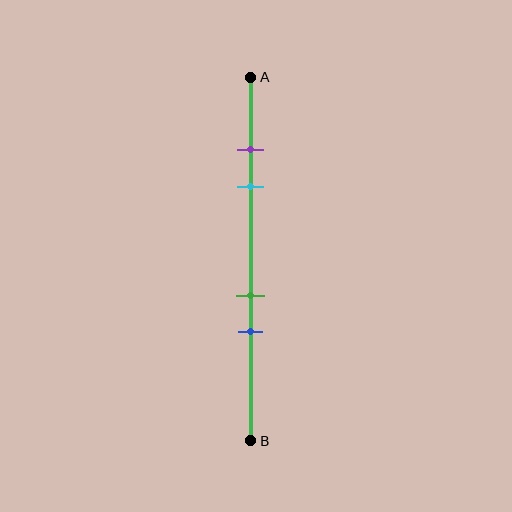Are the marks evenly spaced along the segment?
No, the marks are not evenly spaced.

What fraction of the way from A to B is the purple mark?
The purple mark is approximately 20% (0.2) of the way from A to B.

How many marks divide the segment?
There are 4 marks dividing the segment.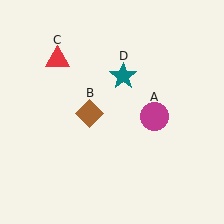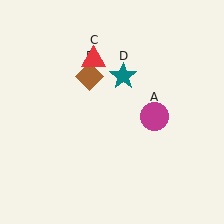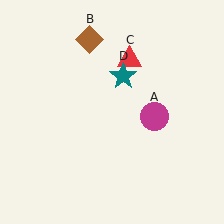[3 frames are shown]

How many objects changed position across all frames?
2 objects changed position: brown diamond (object B), red triangle (object C).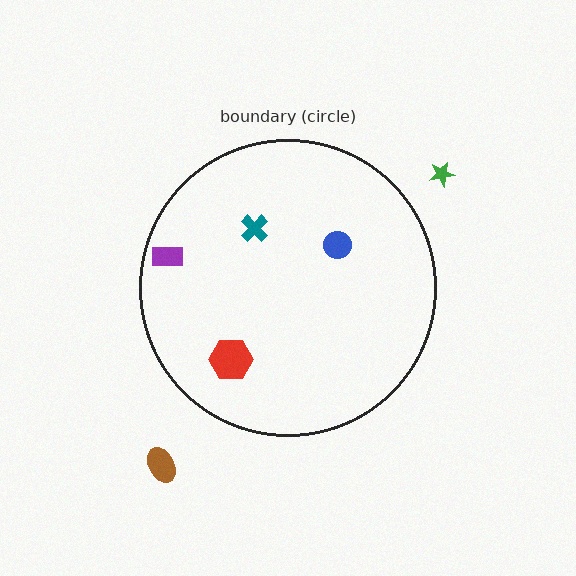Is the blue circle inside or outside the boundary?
Inside.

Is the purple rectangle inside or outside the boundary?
Inside.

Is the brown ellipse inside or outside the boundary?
Outside.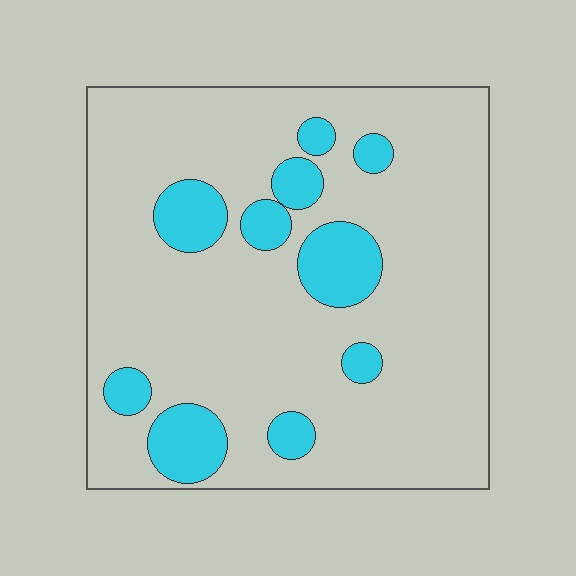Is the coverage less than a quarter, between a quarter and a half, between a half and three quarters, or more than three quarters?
Less than a quarter.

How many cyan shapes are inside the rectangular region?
10.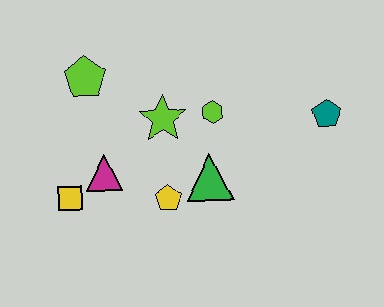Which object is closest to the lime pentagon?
The lime star is closest to the lime pentagon.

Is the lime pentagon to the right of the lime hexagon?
No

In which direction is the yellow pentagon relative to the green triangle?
The yellow pentagon is to the left of the green triangle.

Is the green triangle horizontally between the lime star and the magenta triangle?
No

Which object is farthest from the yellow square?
The teal pentagon is farthest from the yellow square.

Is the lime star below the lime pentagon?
Yes